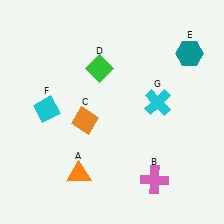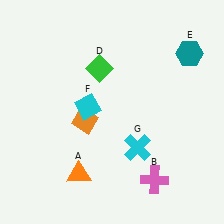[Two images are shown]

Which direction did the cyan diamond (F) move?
The cyan diamond (F) moved right.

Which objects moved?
The objects that moved are: the cyan diamond (F), the cyan cross (G).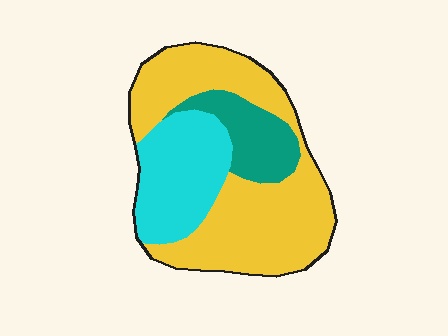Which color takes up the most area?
Yellow, at roughly 60%.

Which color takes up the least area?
Teal, at roughly 15%.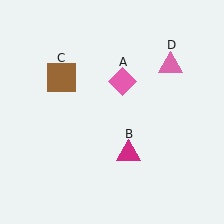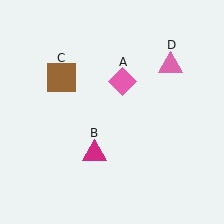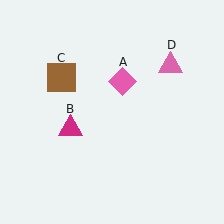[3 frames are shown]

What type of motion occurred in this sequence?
The magenta triangle (object B) rotated clockwise around the center of the scene.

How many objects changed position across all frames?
1 object changed position: magenta triangle (object B).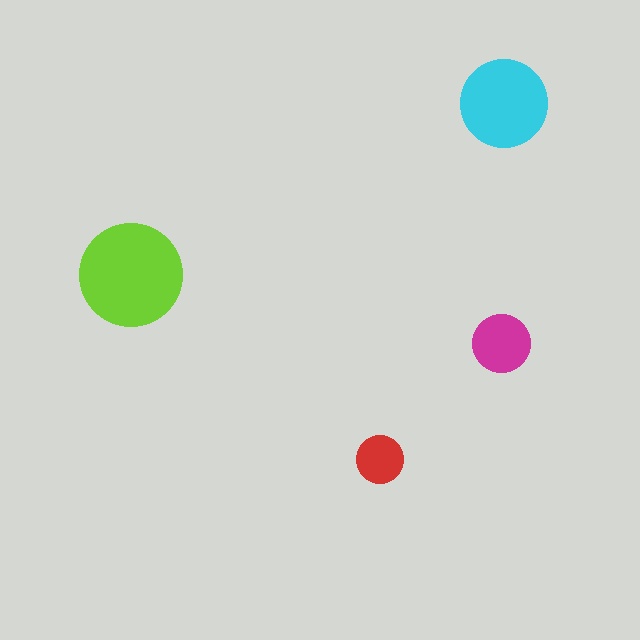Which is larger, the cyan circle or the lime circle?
The lime one.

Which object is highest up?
The cyan circle is topmost.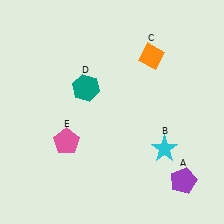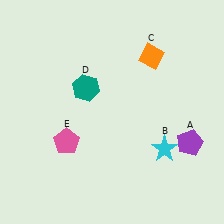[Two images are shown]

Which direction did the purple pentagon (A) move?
The purple pentagon (A) moved up.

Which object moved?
The purple pentagon (A) moved up.